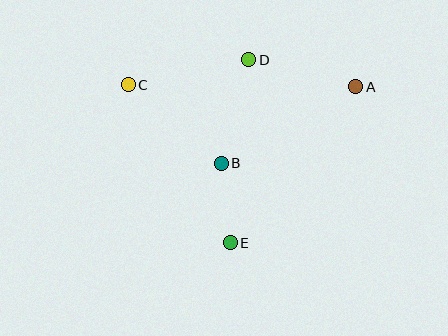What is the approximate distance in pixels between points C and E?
The distance between C and E is approximately 188 pixels.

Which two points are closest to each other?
Points B and E are closest to each other.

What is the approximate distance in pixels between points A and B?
The distance between A and B is approximately 155 pixels.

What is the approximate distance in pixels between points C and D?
The distance between C and D is approximately 123 pixels.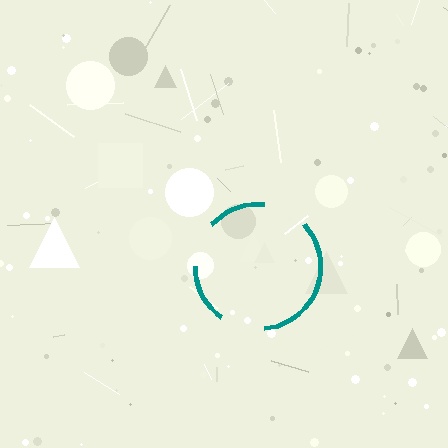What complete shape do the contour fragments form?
The contour fragments form a circle.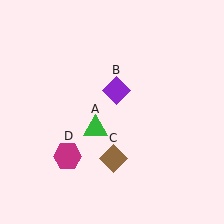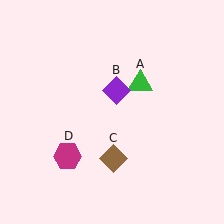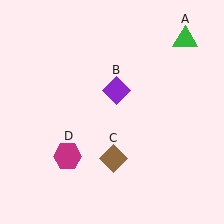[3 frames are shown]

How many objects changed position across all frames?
1 object changed position: green triangle (object A).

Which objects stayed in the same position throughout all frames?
Purple diamond (object B) and brown diamond (object C) and magenta hexagon (object D) remained stationary.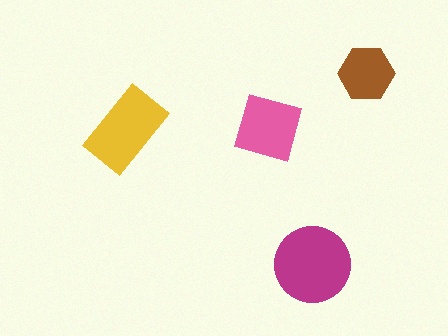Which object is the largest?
The magenta circle.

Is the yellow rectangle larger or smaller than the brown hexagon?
Larger.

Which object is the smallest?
The brown hexagon.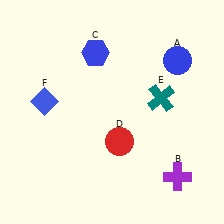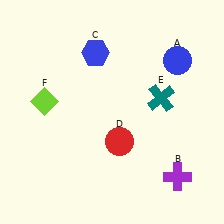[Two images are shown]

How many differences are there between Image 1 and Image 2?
There is 1 difference between the two images.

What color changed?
The diamond (F) changed from blue in Image 1 to lime in Image 2.